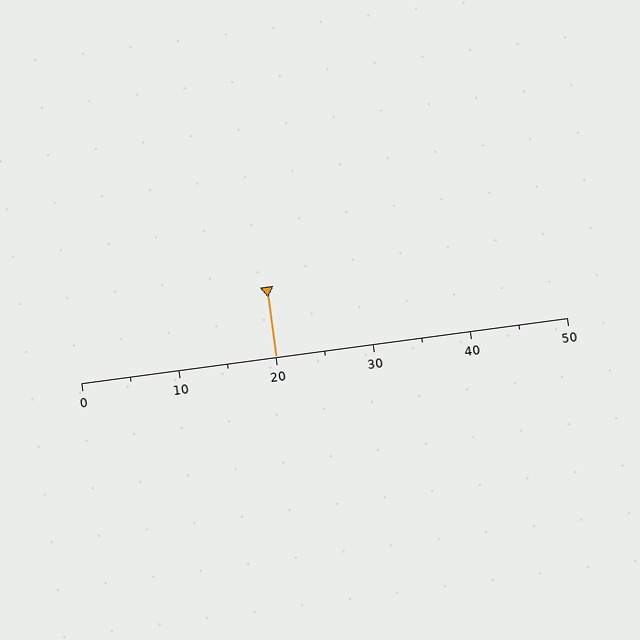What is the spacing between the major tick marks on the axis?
The major ticks are spaced 10 apart.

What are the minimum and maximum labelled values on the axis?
The axis runs from 0 to 50.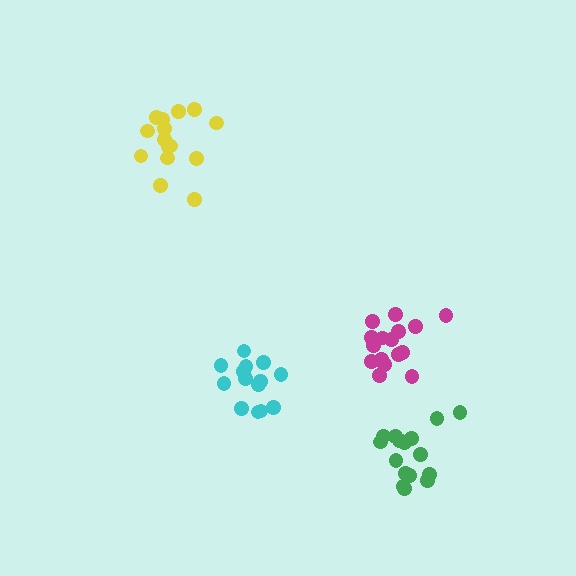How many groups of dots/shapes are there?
There are 4 groups.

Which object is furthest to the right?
The green cluster is rightmost.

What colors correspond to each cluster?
The clusters are colored: magenta, green, cyan, yellow.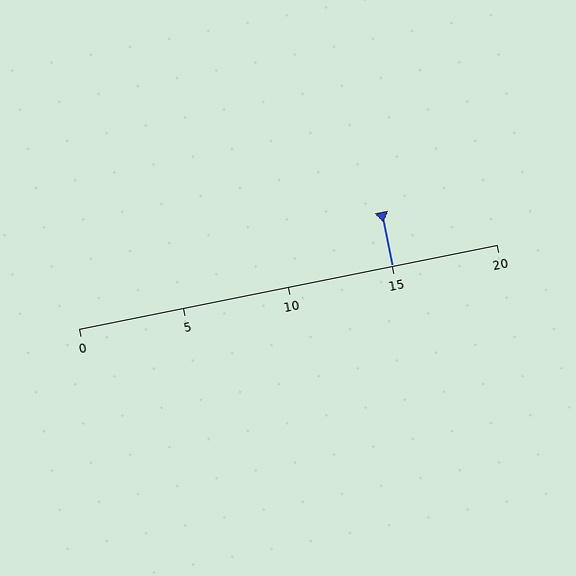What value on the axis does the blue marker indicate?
The marker indicates approximately 15.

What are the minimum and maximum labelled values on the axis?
The axis runs from 0 to 20.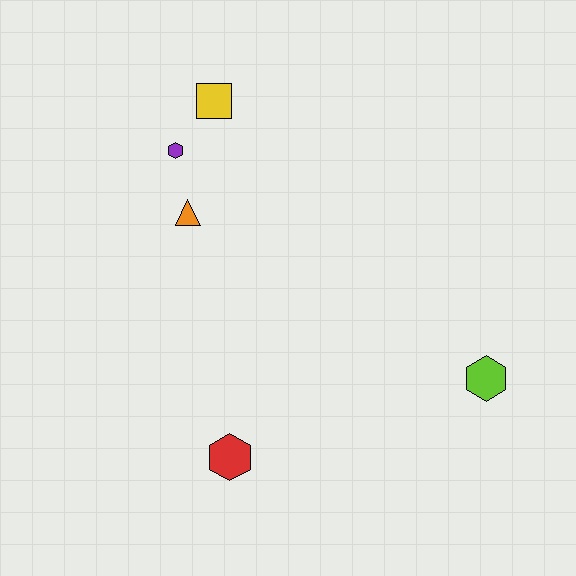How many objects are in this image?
There are 5 objects.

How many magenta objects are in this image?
There are no magenta objects.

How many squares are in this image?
There is 1 square.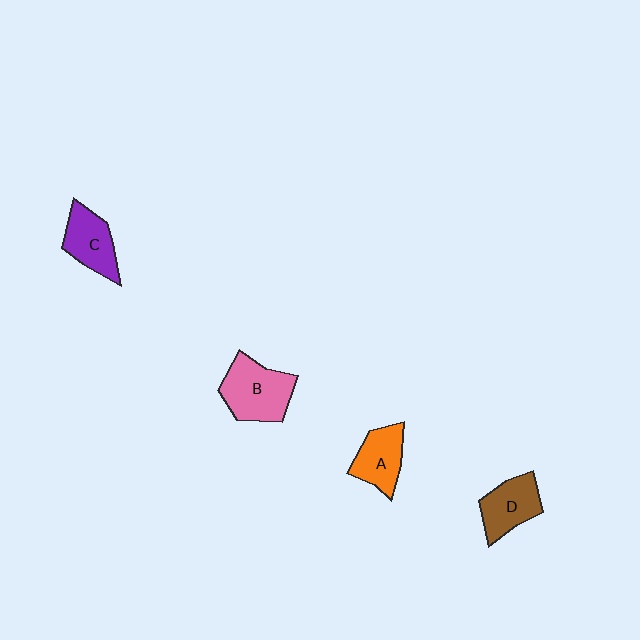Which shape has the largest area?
Shape B (pink).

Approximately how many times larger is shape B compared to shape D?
Approximately 1.3 times.